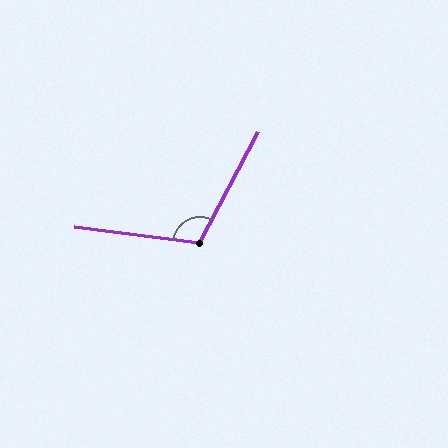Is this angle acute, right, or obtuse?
It is obtuse.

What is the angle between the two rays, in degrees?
Approximately 111 degrees.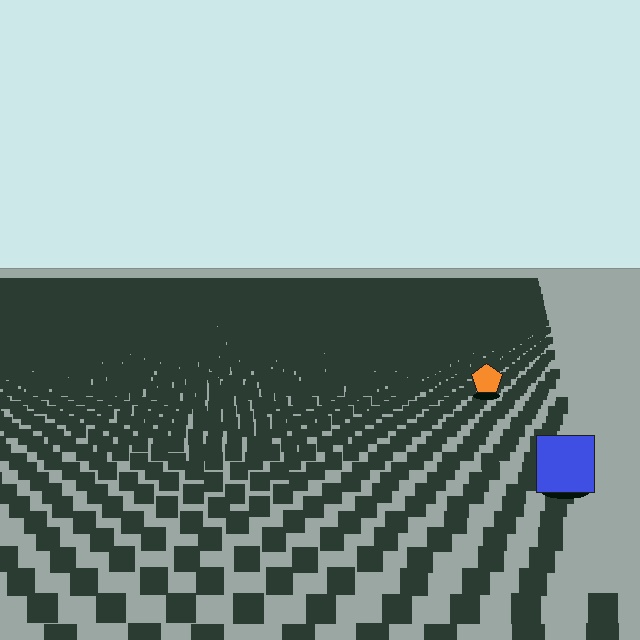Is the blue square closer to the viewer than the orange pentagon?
Yes. The blue square is closer — you can tell from the texture gradient: the ground texture is coarser near it.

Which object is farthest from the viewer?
The orange pentagon is farthest from the viewer. It appears smaller and the ground texture around it is denser.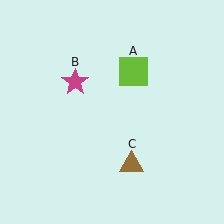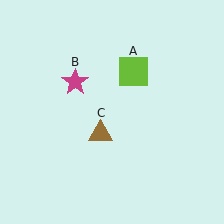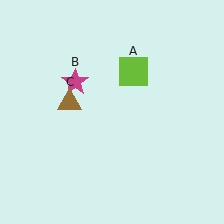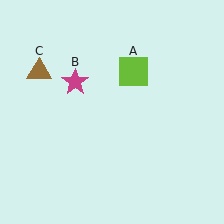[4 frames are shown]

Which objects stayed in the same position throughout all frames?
Lime square (object A) and magenta star (object B) remained stationary.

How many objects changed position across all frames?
1 object changed position: brown triangle (object C).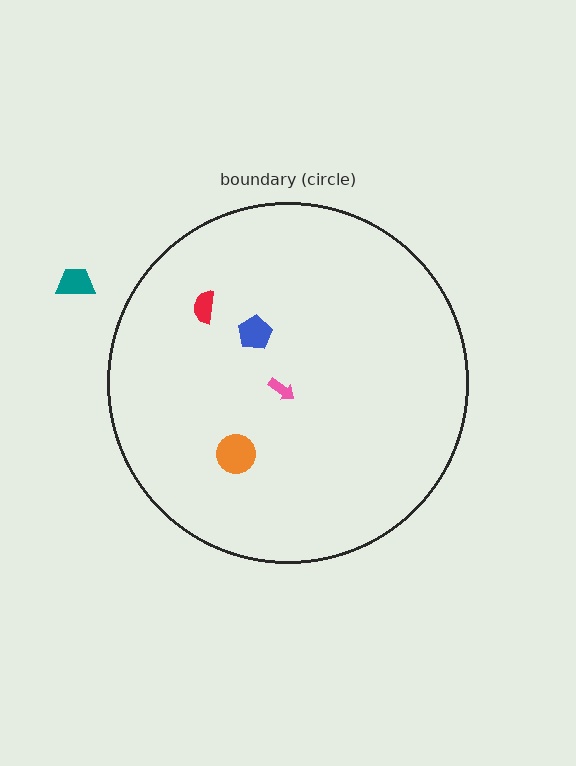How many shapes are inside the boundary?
4 inside, 1 outside.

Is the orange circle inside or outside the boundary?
Inside.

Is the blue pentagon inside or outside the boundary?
Inside.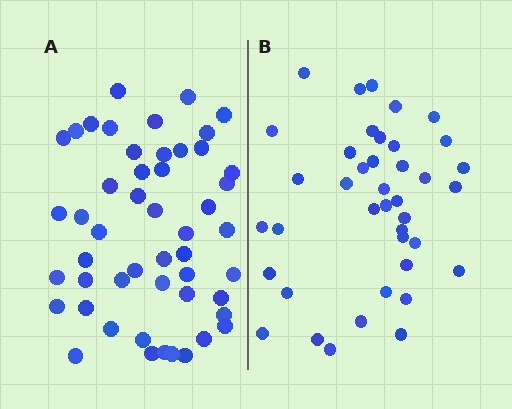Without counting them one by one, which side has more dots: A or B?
Region A (the left region) has more dots.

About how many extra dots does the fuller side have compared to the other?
Region A has roughly 10 or so more dots than region B.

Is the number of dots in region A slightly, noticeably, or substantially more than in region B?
Region A has noticeably more, but not dramatically so. The ratio is roughly 1.2 to 1.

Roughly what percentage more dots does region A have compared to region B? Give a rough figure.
About 25% more.